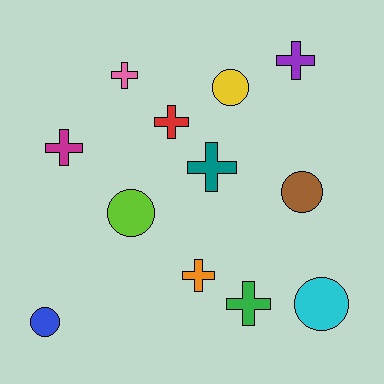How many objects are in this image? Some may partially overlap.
There are 12 objects.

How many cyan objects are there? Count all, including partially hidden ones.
There is 1 cyan object.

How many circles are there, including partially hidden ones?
There are 5 circles.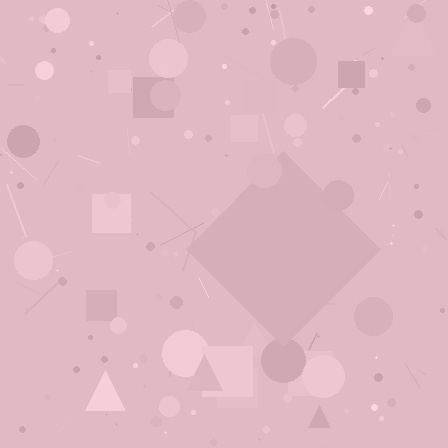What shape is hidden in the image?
A diamond is hidden in the image.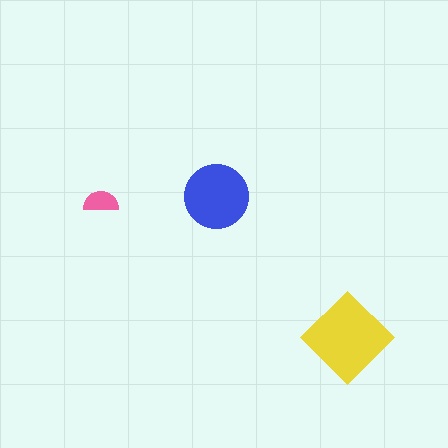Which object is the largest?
The yellow diamond.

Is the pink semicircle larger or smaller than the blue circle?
Smaller.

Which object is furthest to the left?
The pink semicircle is leftmost.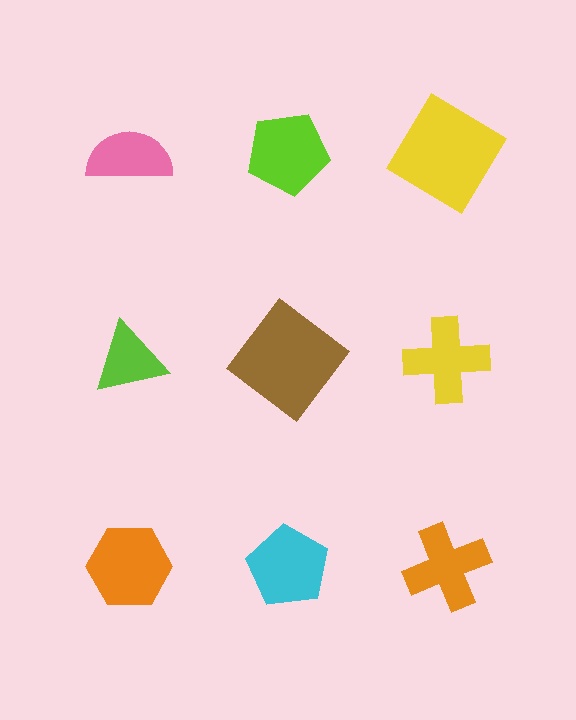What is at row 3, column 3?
An orange cross.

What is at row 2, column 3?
A yellow cross.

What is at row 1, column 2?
A lime pentagon.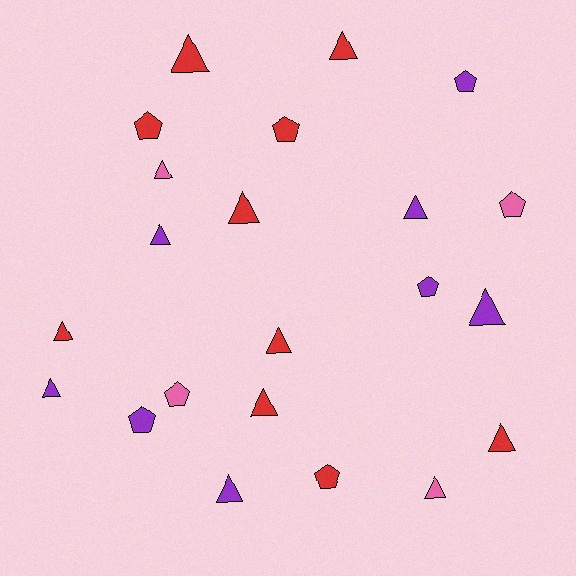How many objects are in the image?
There are 22 objects.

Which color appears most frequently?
Red, with 10 objects.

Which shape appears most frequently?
Triangle, with 14 objects.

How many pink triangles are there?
There are 2 pink triangles.